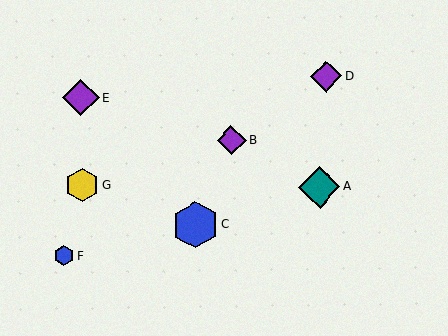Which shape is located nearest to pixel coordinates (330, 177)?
The teal diamond (labeled A) at (319, 187) is nearest to that location.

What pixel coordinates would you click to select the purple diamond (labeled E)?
Click at (81, 98) to select the purple diamond E.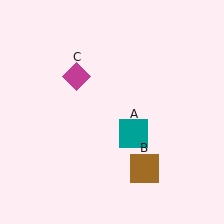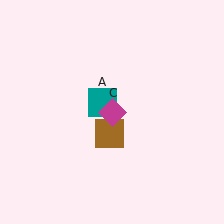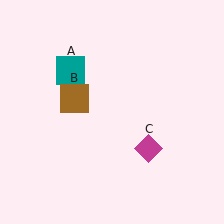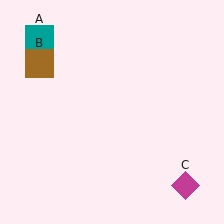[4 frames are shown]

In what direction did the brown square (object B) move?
The brown square (object B) moved up and to the left.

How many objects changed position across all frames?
3 objects changed position: teal square (object A), brown square (object B), magenta diamond (object C).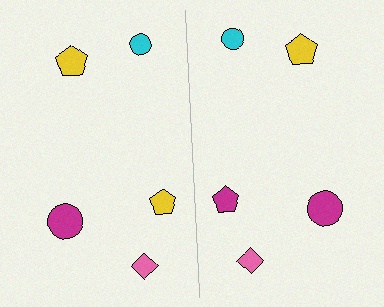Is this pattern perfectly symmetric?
No, the pattern is not perfectly symmetric. The magenta pentagon on the right side breaks the symmetry — its mirror counterpart is yellow.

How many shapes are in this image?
There are 10 shapes in this image.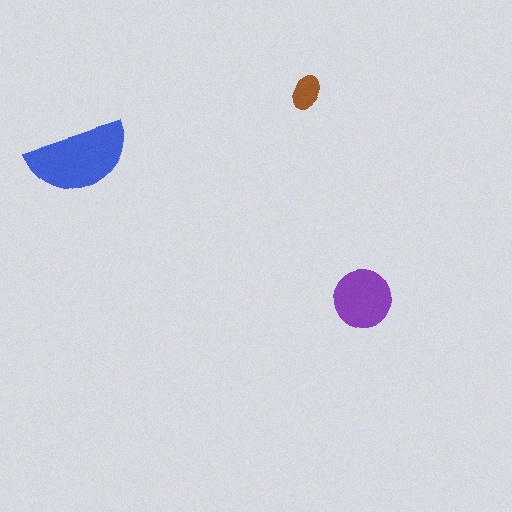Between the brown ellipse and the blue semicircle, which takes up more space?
The blue semicircle.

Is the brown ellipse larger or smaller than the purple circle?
Smaller.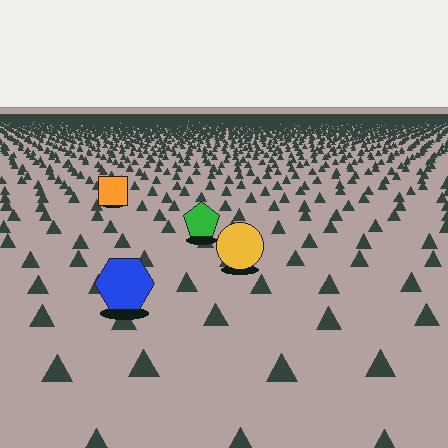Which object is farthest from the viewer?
The orange square is farthest from the viewer. It appears smaller and the ground texture around it is denser.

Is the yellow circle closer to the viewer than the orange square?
Yes. The yellow circle is closer — you can tell from the texture gradient: the ground texture is coarser near it.